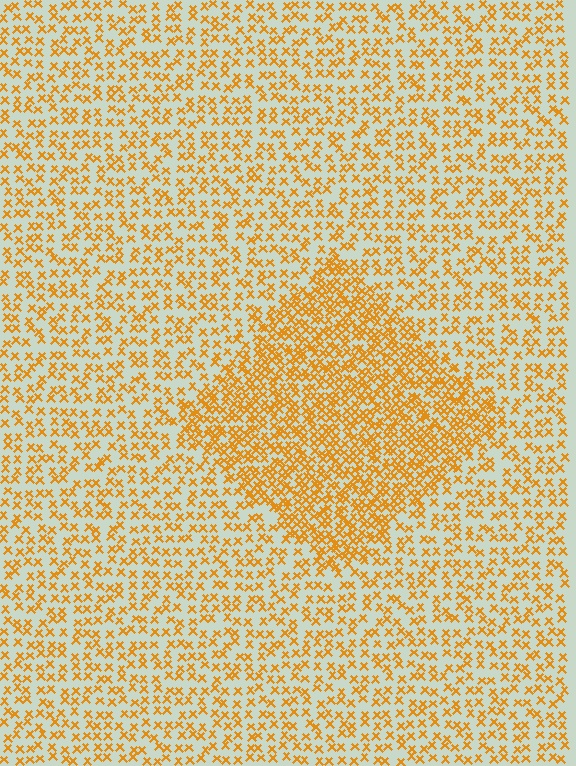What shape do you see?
I see a diamond.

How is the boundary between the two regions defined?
The boundary is defined by a change in element density (approximately 2.0x ratio). All elements are the same color, size, and shape.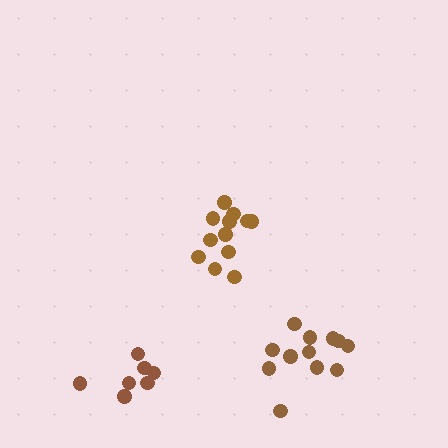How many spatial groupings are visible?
There are 3 spatial groupings.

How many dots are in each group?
Group 1: 12 dots, Group 2: 12 dots, Group 3: 7 dots (31 total).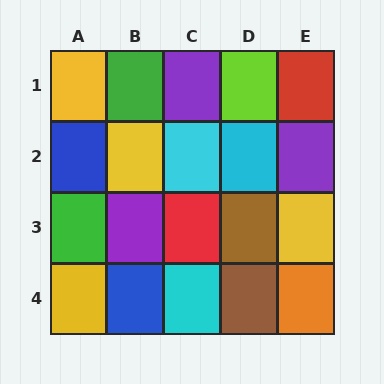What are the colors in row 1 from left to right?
Yellow, green, purple, lime, red.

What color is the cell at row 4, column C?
Cyan.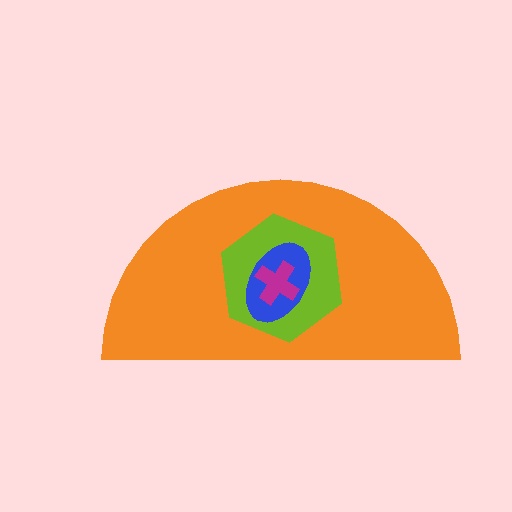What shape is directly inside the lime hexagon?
The blue ellipse.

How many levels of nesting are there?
4.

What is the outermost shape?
The orange semicircle.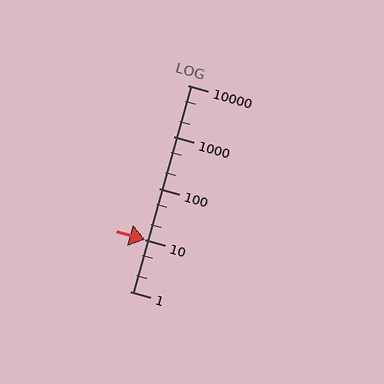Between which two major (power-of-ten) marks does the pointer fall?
The pointer is between 10 and 100.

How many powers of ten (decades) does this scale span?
The scale spans 4 decades, from 1 to 10000.